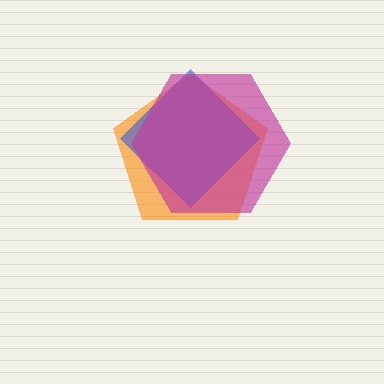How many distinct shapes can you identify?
There are 3 distinct shapes: an orange pentagon, a blue diamond, a magenta hexagon.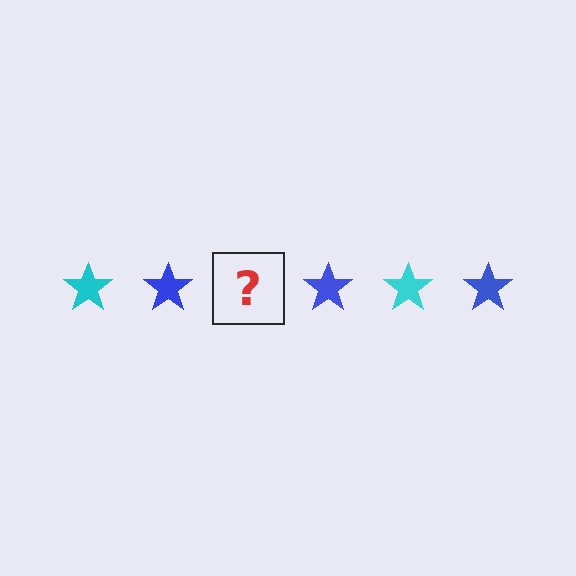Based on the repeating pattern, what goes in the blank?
The blank should be a cyan star.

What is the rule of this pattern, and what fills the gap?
The rule is that the pattern cycles through cyan, blue stars. The gap should be filled with a cyan star.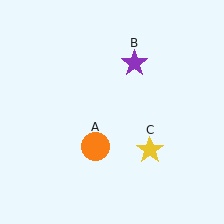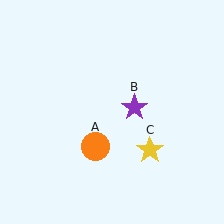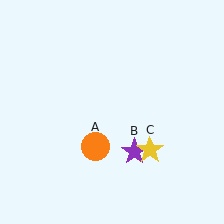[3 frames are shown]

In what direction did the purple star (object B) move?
The purple star (object B) moved down.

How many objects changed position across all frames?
1 object changed position: purple star (object B).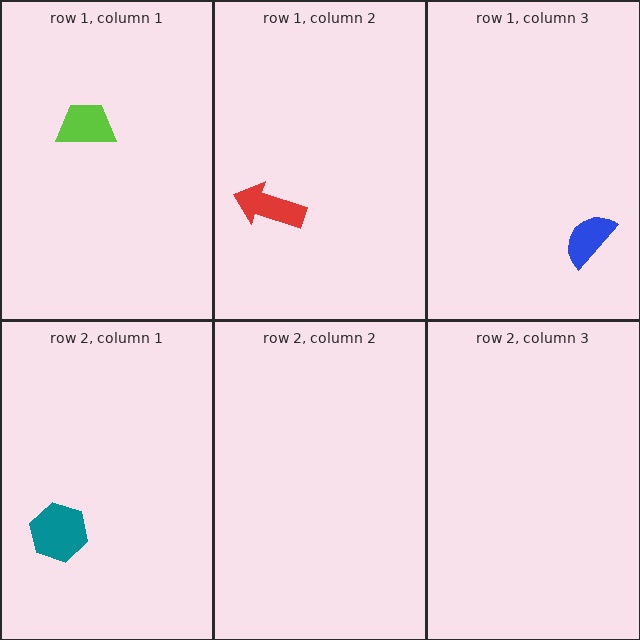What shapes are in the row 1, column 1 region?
The lime trapezoid.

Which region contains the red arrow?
The row 1, column 2 region.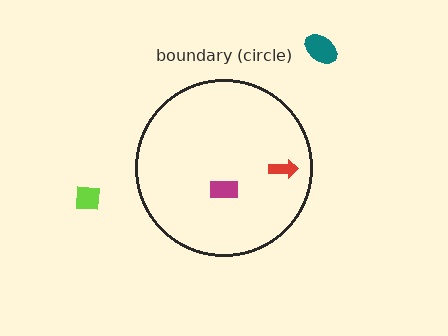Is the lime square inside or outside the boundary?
Outside.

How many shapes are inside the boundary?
2 inside, 2 outside.